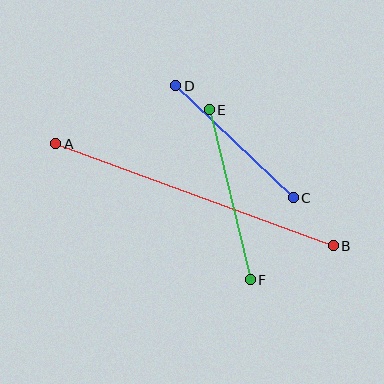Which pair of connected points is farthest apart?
Points A and B are farthest apart.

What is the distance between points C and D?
The distance is approximately 162 pixels.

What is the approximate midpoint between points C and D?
The midpoint is at approximately (235, 142) pixels.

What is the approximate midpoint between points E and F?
The midpoint is at approximately (230, 195) pixels.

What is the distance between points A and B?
The distance is approximately 296 pixels.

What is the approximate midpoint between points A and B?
The midpoint is at approximately (194, 195) pixels.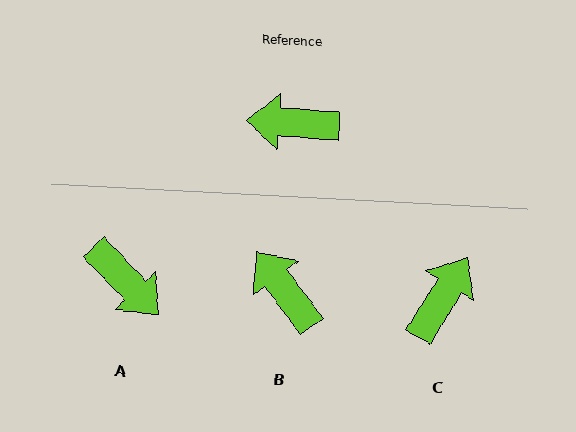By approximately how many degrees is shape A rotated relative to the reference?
Approximately 137 degrees counter-clockwise.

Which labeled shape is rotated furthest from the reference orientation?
A, about 137 degrees away.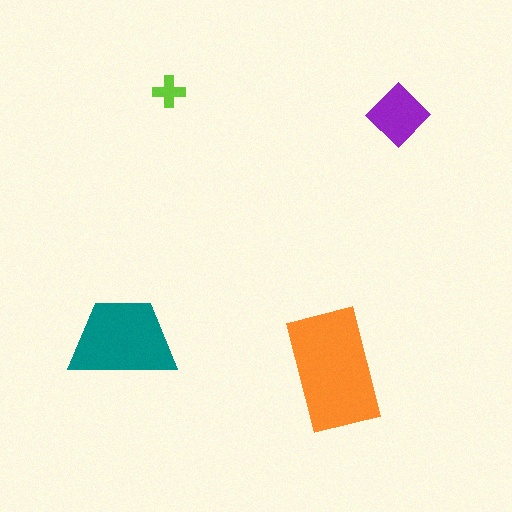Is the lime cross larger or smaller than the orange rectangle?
Smaller.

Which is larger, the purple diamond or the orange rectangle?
The orange rectangle.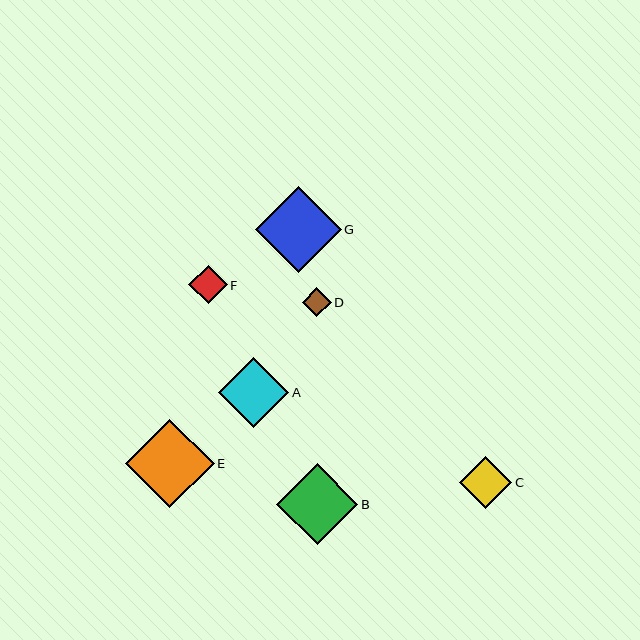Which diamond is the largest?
Diamond E is the largest with a size of approximately 88 pixels.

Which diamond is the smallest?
Diamond D is the smallest with a size of approximately 29 pixels.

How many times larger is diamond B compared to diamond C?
Diamond B is approximately 1.6 times the size of diamond C.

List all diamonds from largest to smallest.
From largest to smallest: E, G, B, A, C, F, D.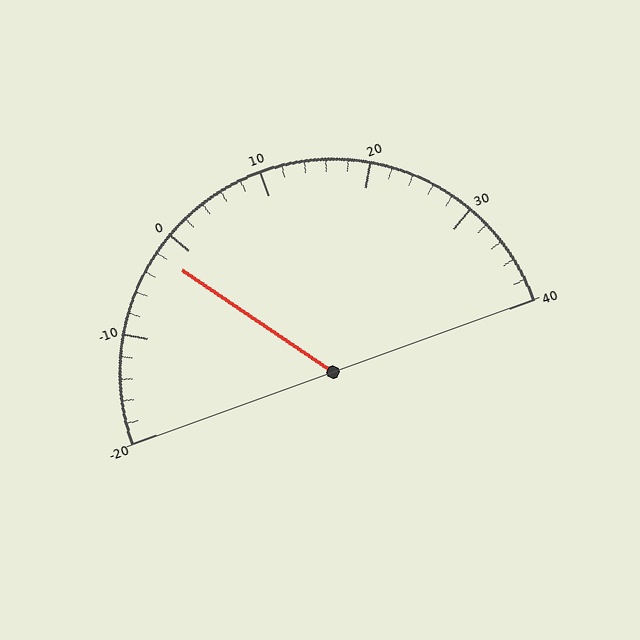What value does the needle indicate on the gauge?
The needle indicates approximately -2.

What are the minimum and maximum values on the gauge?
The gauge ranges from -20 to 40.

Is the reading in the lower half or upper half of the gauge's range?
The reading is in the lower half of the range (-20 to 40).